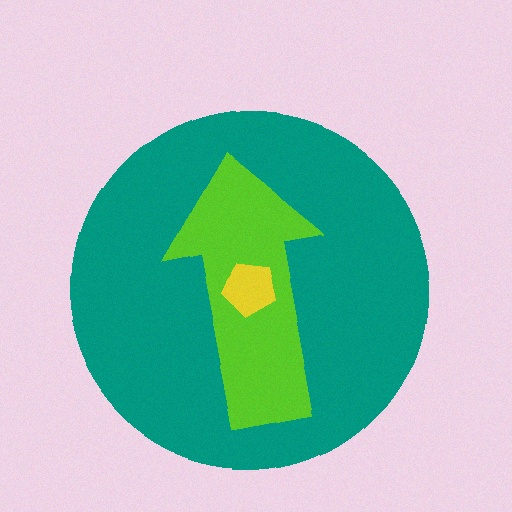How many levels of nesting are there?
3.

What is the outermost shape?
The teal circle.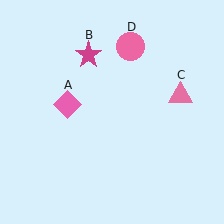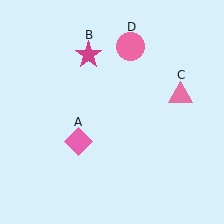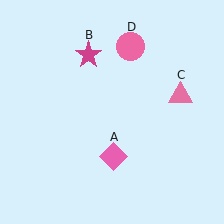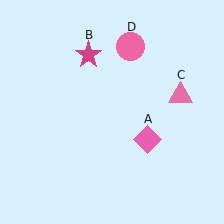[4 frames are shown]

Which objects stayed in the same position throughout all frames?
Magenta star (object B) and pink triangle (object C) and pink circle (object D) remained stationary.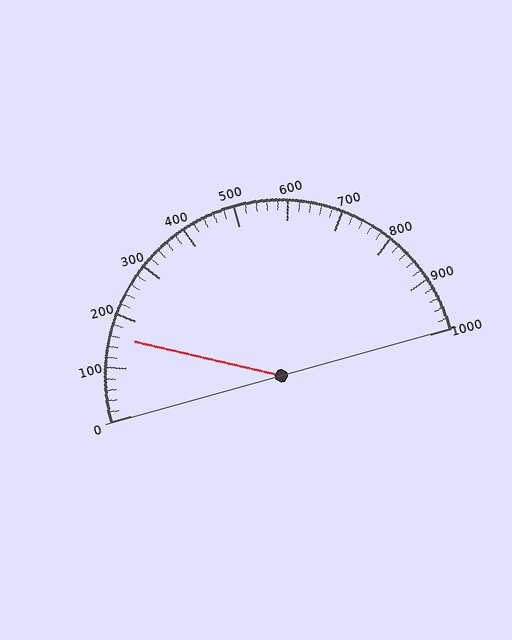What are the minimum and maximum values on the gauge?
The gauge ranges from 0 to 1000.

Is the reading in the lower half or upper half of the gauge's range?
The reading is in the lower half of the range (0 to 1000).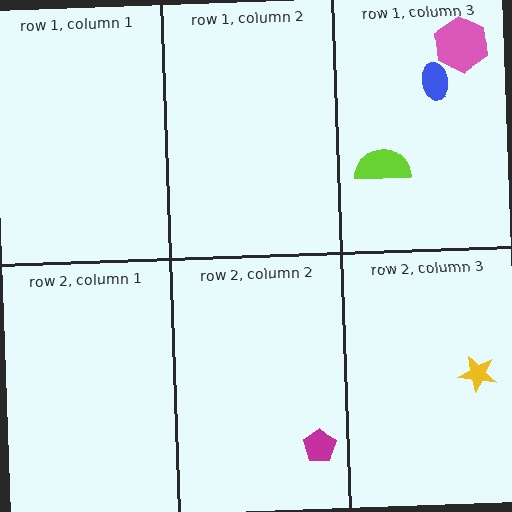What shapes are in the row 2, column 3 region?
The yellow star.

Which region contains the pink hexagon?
The row 1, column 3 region.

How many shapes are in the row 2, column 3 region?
1.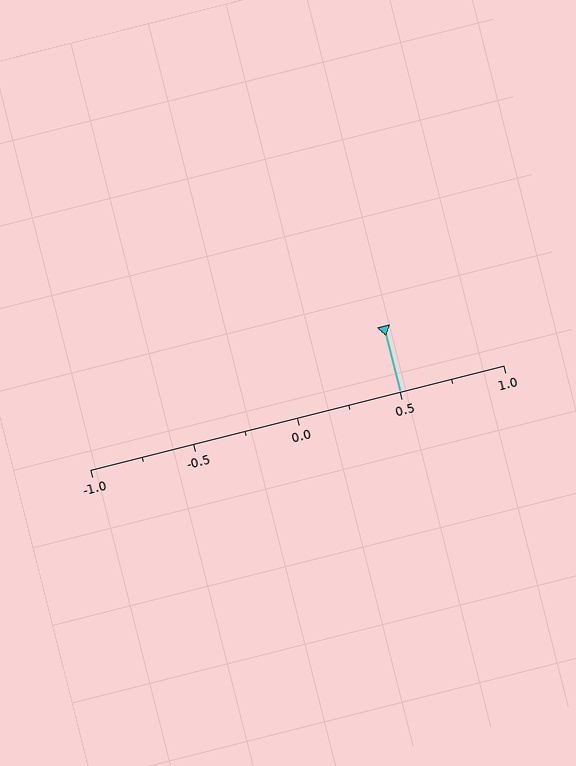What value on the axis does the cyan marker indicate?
The marker indicates approximately 0.5.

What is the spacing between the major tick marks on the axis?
The major ticks are spaced 0.5 apart.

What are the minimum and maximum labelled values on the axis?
The axis runs from -1.0 to 1.0.